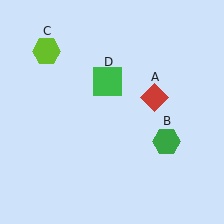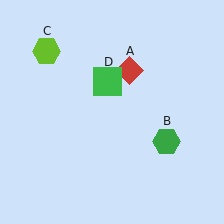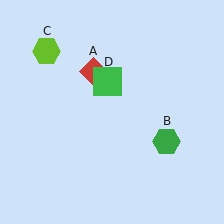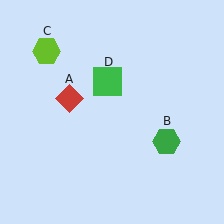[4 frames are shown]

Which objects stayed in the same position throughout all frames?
Green hexagon (object B) and lime hexagon (object C) and green square (object D) remained stationary.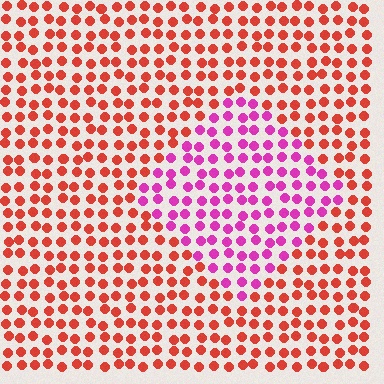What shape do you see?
I see a diamond.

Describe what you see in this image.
The image is filled with small red elements in a uniform arrangement. A diamond-shaped region is visible where the elements are tinted to a slightly different hue, forming a subtle color boundary.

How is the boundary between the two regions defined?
The boundary is defined purely by a slight shift in hue (about 51 degrees). Spacing, size, and orientation are identical on both sides.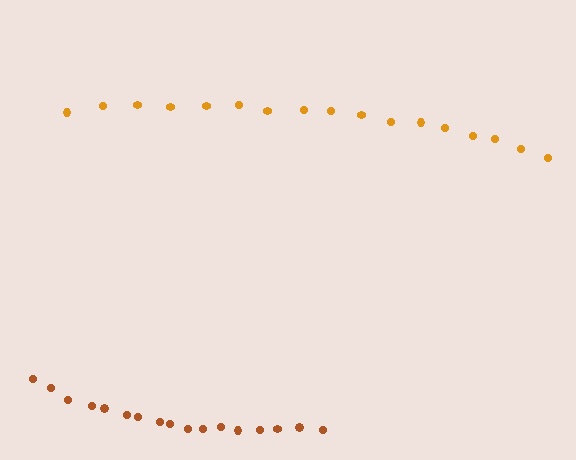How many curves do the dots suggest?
There are 2 distinct paths.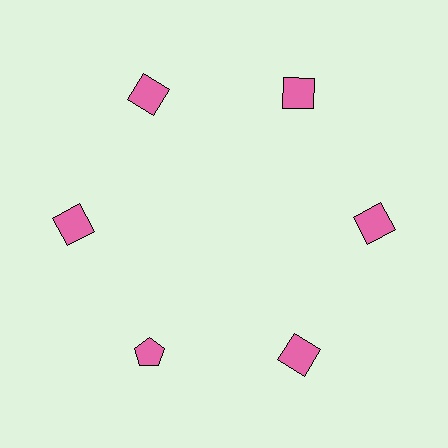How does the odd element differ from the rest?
It has a different shape: pentagon instead of square.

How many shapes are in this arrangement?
There are 6 shapes arranged in a ring pattern.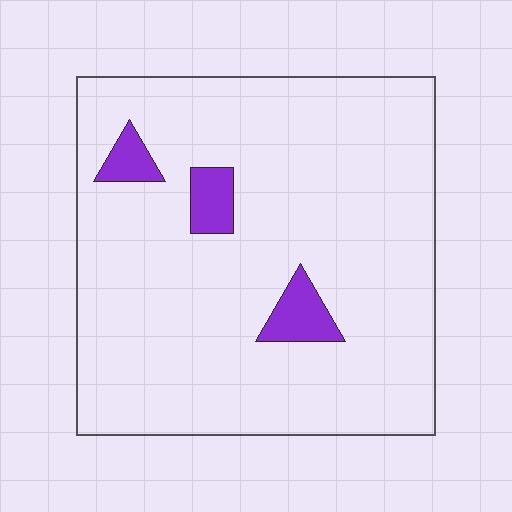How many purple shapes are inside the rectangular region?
3.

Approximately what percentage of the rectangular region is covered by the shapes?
Approximately 5%.